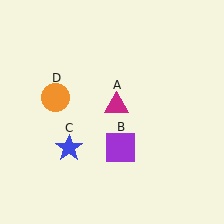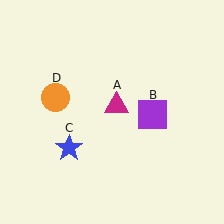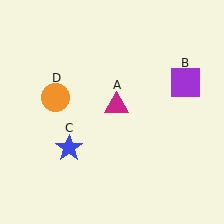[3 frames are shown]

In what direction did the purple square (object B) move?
The purple square (object B) moved up and to the right.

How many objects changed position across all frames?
1 object changed position: purple square (object B).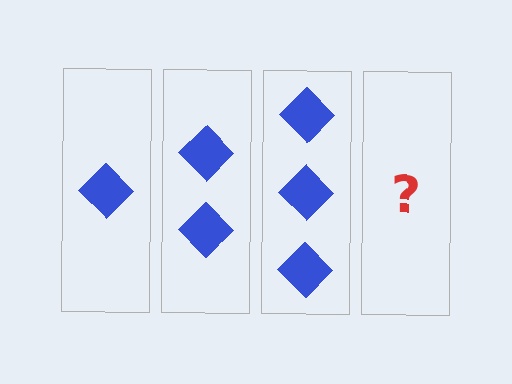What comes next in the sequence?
The next element should be 4 diamonds.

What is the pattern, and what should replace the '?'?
The pattern is that each step adds one more diamond. The '?' should be 4 diamonds.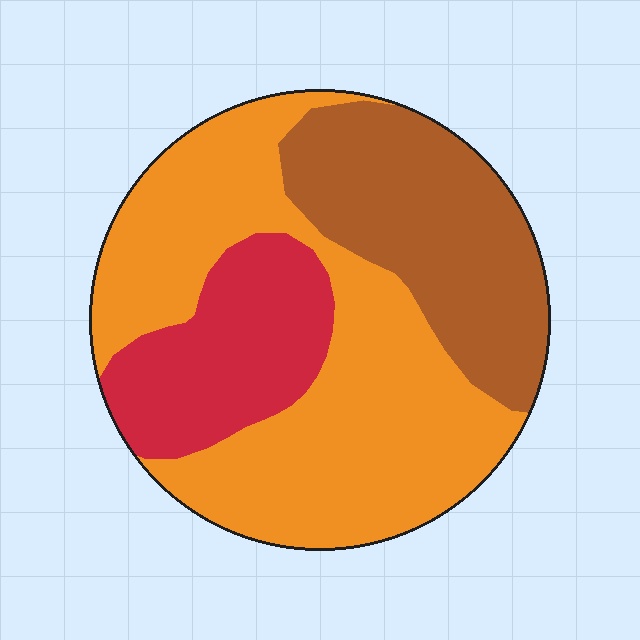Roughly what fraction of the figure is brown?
Brown covers 28% of the figure.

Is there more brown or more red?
Brown.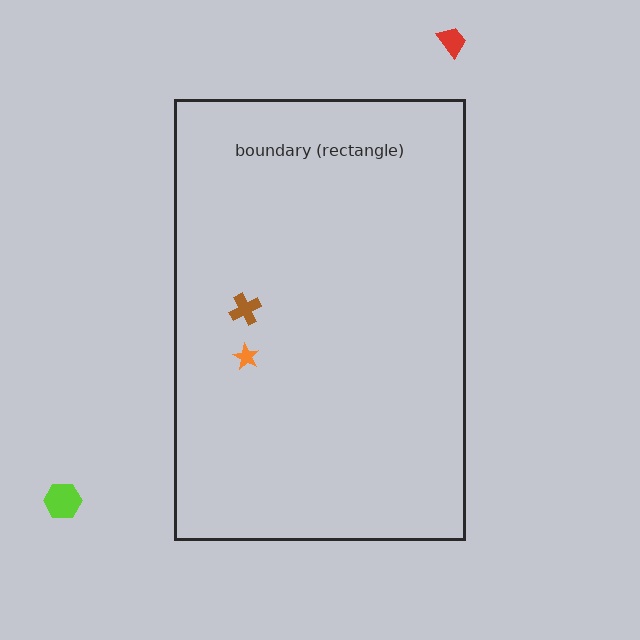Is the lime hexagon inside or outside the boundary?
Outside.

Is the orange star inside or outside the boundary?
Inside.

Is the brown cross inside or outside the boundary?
Inside.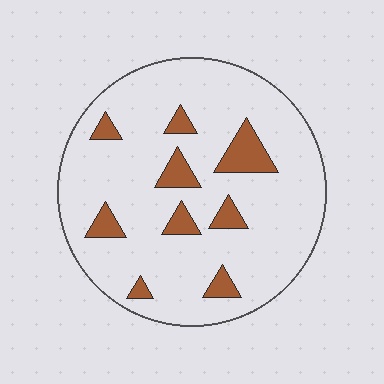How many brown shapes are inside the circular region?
9.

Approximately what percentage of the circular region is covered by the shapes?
Approximately 15%.